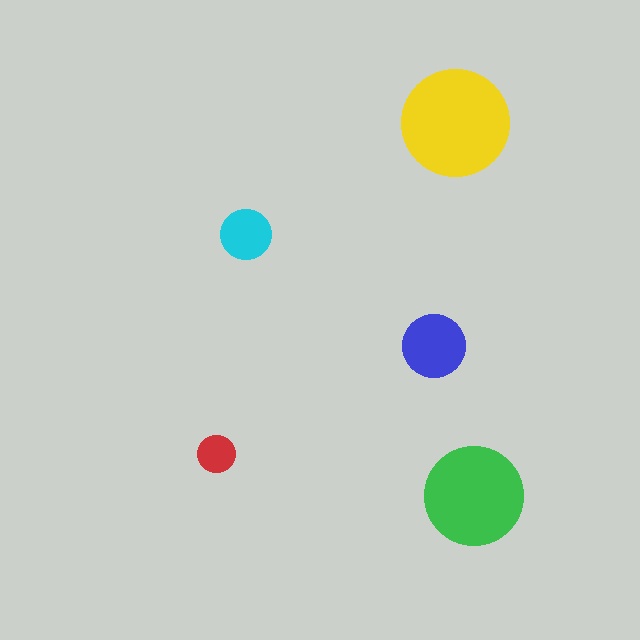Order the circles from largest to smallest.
the yellow one, the green one, the blue one, the cyan one, the red one.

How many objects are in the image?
There are 5 objects in the image.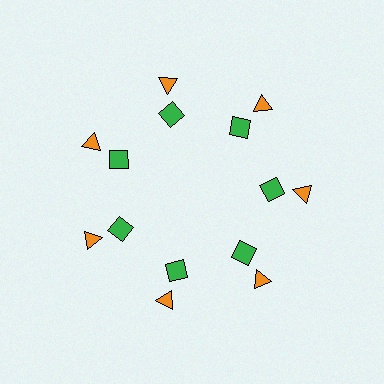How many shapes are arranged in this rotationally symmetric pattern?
There are 14 shapes, arranged in 7 groups of 2.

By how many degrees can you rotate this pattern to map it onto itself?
The pattern maps onto itself every 51 degrees of rotation.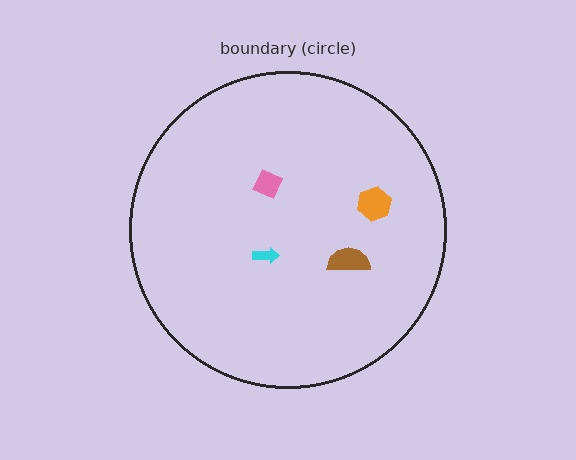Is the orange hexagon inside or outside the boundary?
Inside.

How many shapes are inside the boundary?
4 inside, 0 outside.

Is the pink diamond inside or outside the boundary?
Inside.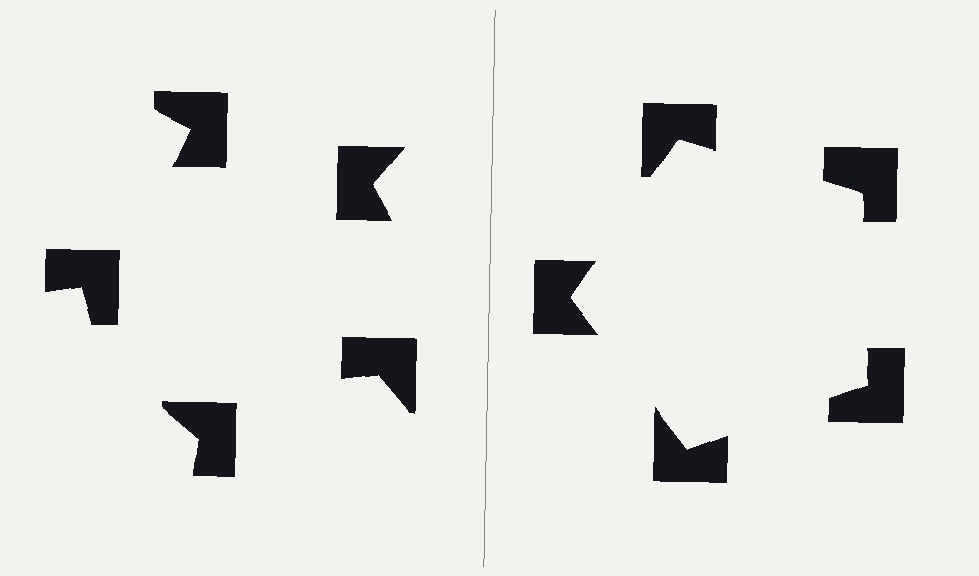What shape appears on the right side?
An illusory pentagon.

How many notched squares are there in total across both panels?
10 — 5 on each side.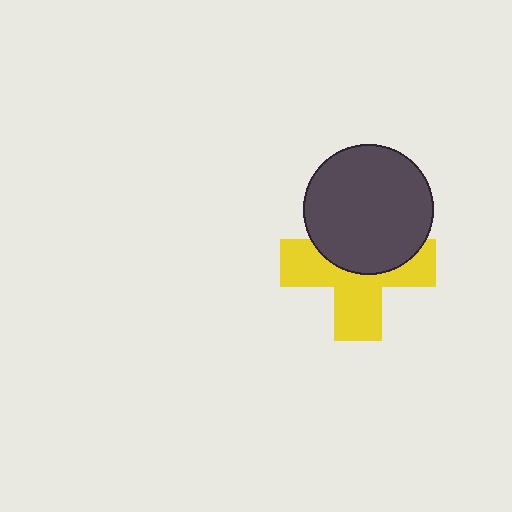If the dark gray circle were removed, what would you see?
You would see the complete yellow cross.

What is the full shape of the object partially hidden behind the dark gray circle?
The partially hidden object is a yellow cross.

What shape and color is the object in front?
The object in front is a dark gray circle.